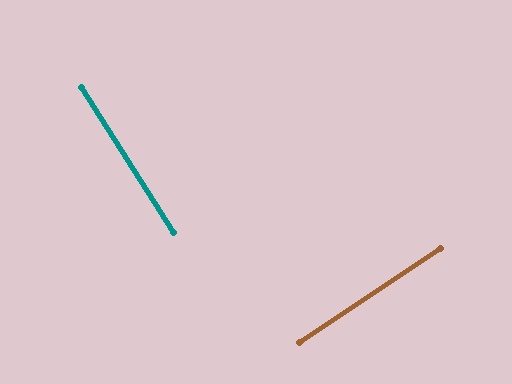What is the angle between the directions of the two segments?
Approximately 88 degrees.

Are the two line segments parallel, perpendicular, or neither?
Perpendicular — they meet at approximately 88°.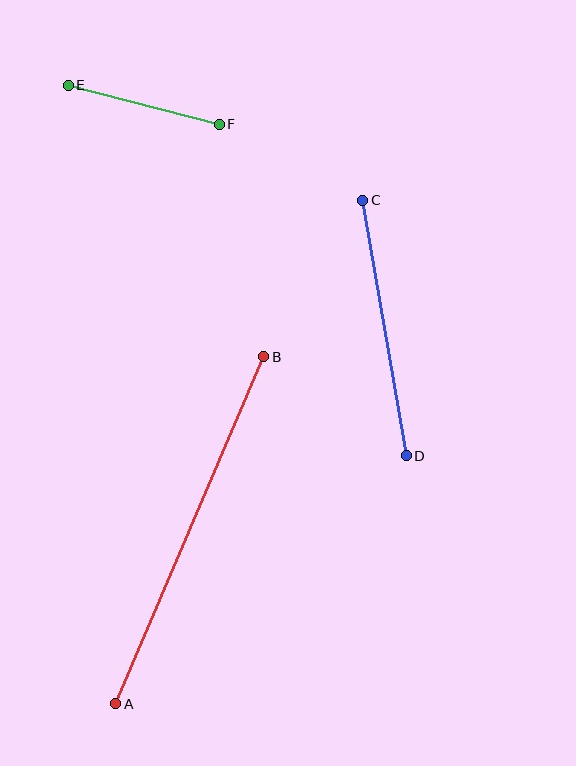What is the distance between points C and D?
The distance is approximately 259 pixels.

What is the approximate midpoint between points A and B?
The midpoint is at approximately (190, 530) pixels.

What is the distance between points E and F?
The distance is approximately 156 pixels.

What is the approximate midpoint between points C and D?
The midpoint is at approximately (384, 328) pixels.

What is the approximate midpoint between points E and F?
The midpoint is at approximately (144, 105) pixels.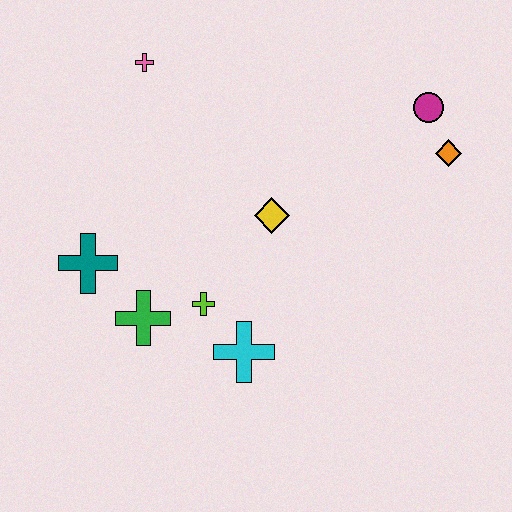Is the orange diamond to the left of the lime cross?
No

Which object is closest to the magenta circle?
The orange diamond is closest to the magenta circle.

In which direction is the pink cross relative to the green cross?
The pink cross is above the green cross.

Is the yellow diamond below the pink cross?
Yes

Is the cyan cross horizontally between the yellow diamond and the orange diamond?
No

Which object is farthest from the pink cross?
The orange diamond is farthest from the pink cross.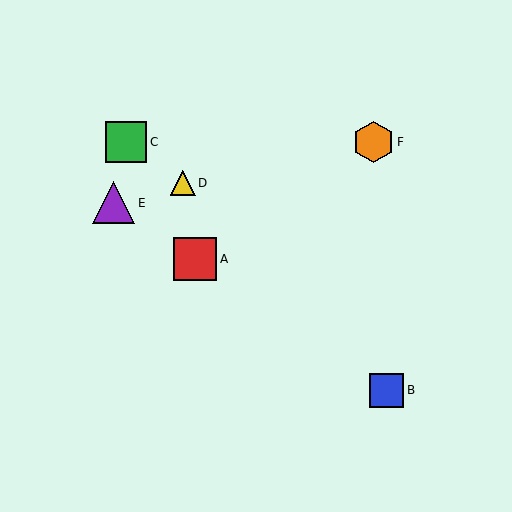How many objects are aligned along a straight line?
3 objects (A, B, E) are aligned along a straight line.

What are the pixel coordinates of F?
Object F is at (374, 142).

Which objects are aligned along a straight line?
Objects A, B, E are aligned along a straight line.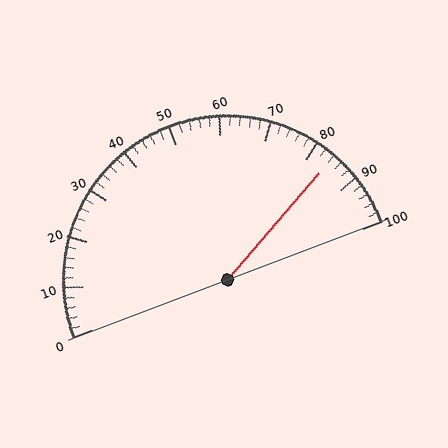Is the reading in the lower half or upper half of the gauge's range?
The reading is in the upper half of the range (0 to 100).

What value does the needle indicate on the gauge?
The needle indicates approximately 84.